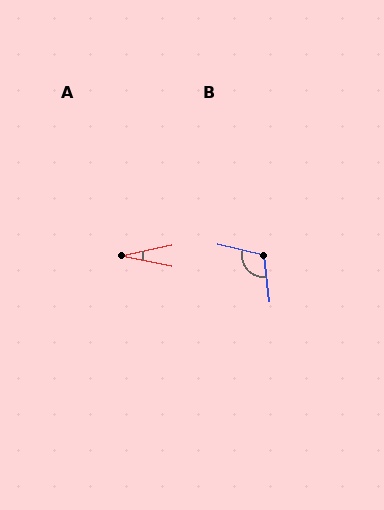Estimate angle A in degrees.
Approximately 24 degrees.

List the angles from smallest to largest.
A (24°), B (109°).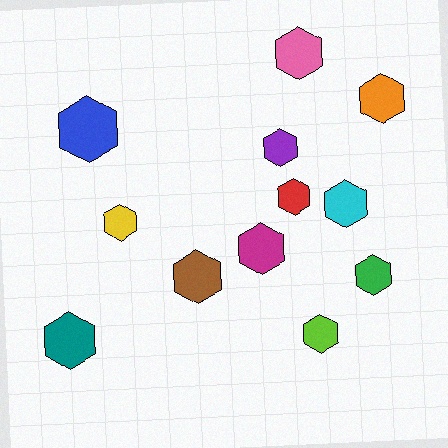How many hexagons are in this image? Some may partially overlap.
There are 12 hexagons.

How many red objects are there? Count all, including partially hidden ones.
There is 1 red object.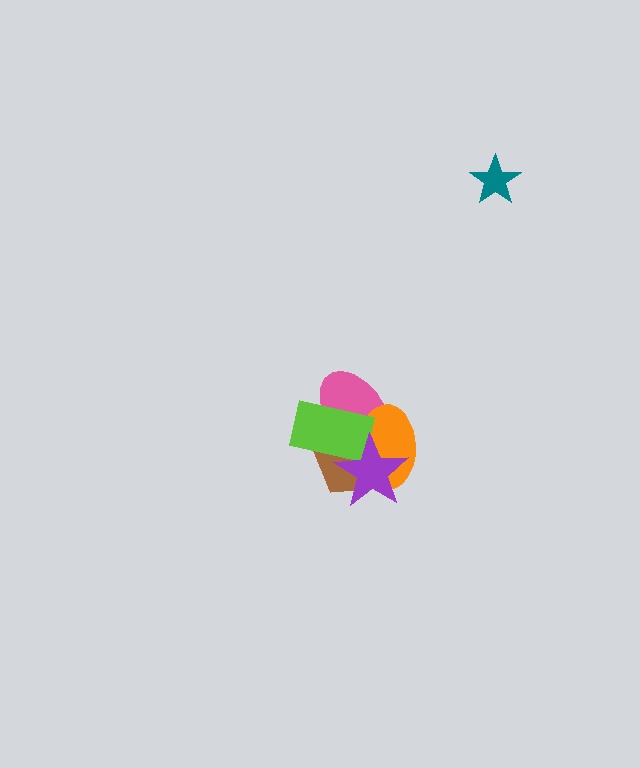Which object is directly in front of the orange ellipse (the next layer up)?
The lime rectangle is directly in front of the orange ellipse.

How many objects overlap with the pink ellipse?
4 objects overlap with the pink ellipse.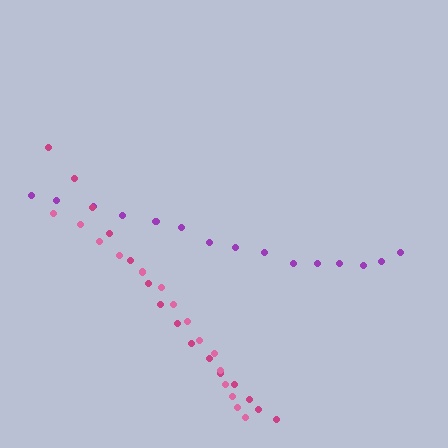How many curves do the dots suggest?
There are 3 distinct paths.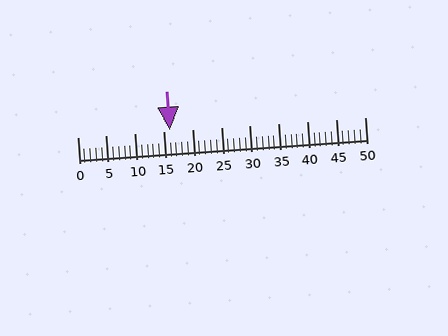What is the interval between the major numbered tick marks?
The major tick marks are spaced 5 units apart.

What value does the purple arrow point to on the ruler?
The purple arrow points to approximately 16.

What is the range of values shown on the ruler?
The ruler shows values from 0 to 50.